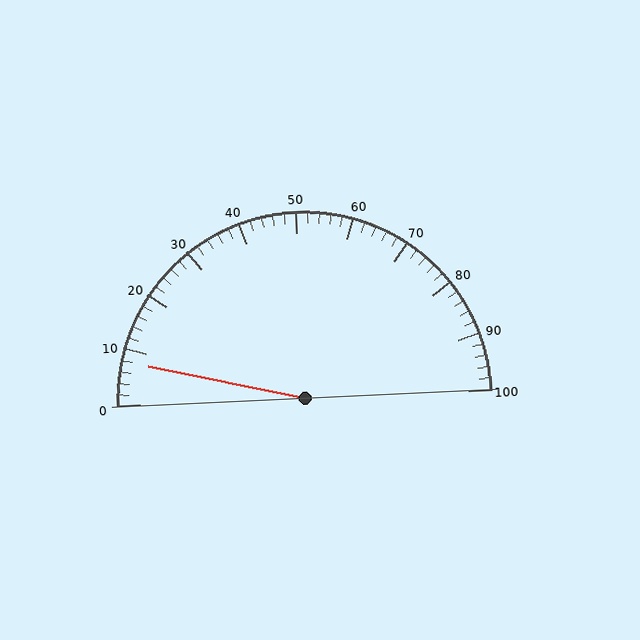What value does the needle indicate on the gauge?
The needle indicates approximately 8.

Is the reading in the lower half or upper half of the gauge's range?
The reading is in the lower half of the range (0 to 100).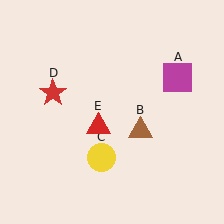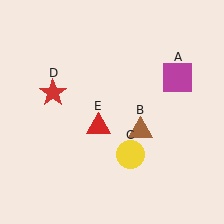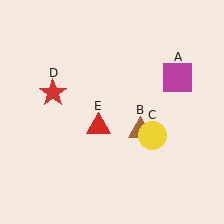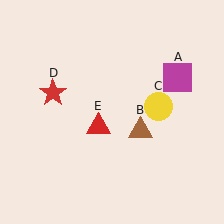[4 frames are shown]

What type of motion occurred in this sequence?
The yellow circle (object C) rotated counterclockwise around the center of the scene.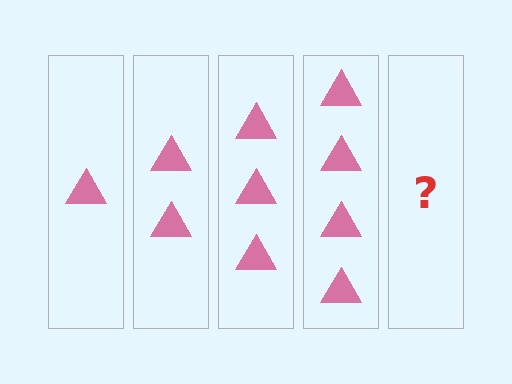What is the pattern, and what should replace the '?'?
The pattern is that each step adds one more triangle. The '?' should be 5 triangles.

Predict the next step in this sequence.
The next step is 5 triangles.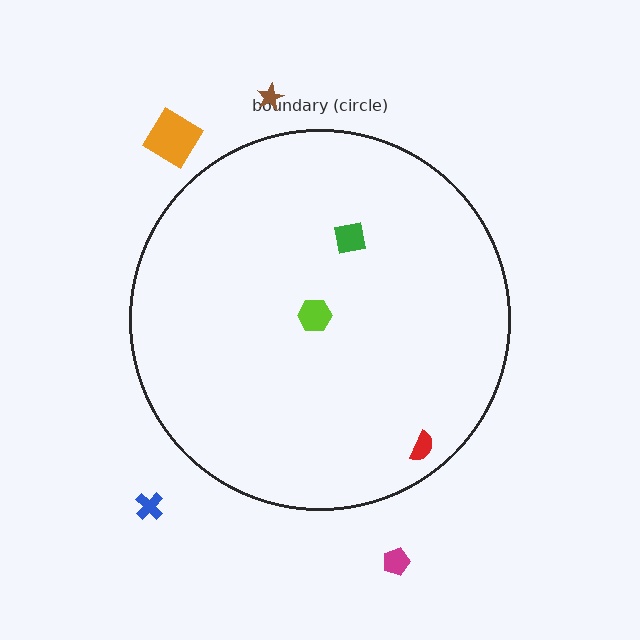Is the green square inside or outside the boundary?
Inside.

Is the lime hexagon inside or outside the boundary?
Inside.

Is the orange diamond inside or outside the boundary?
Outside.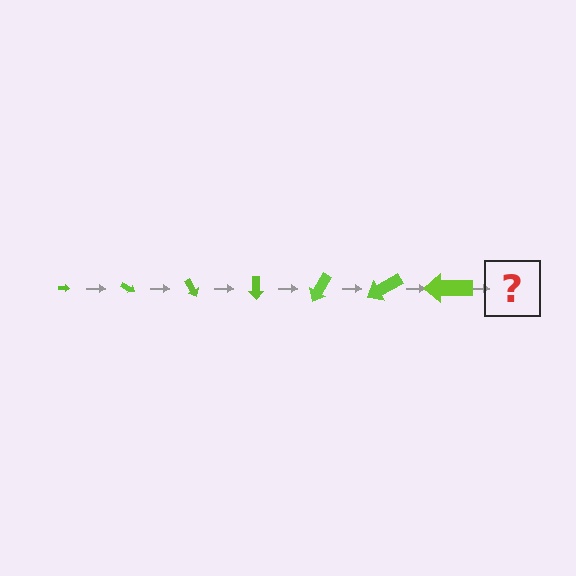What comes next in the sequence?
The next element should be an arrow, larger than the previous one and rotated 210 degrees from the start.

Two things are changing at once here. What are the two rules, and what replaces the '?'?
The two rules are that the arrow grows larger each step and it rotates 30 degrees each step. The '?' should be an arrow, larger than the previous one and rotated 210 degrees from the start.